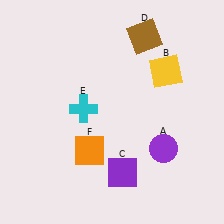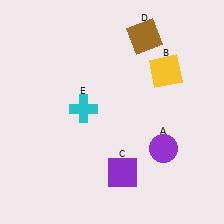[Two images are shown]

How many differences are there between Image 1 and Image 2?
There is 1 difference between the two images.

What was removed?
The orange square (F) was removed in Image 2.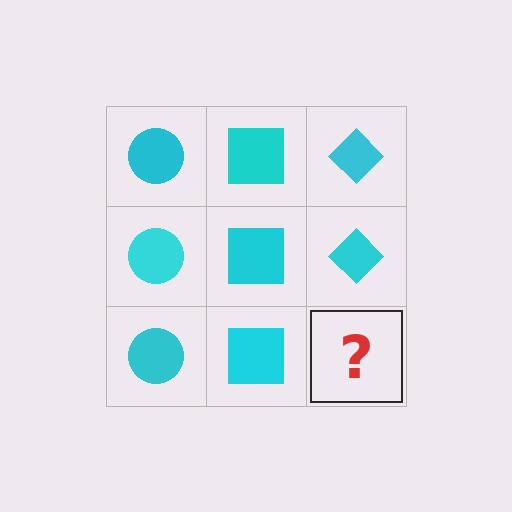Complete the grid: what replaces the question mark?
The question mark should be replaced with a cyan diamond.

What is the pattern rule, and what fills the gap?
The rule is that each column has a consistent shape. The gap should be filled with a cyan diamond.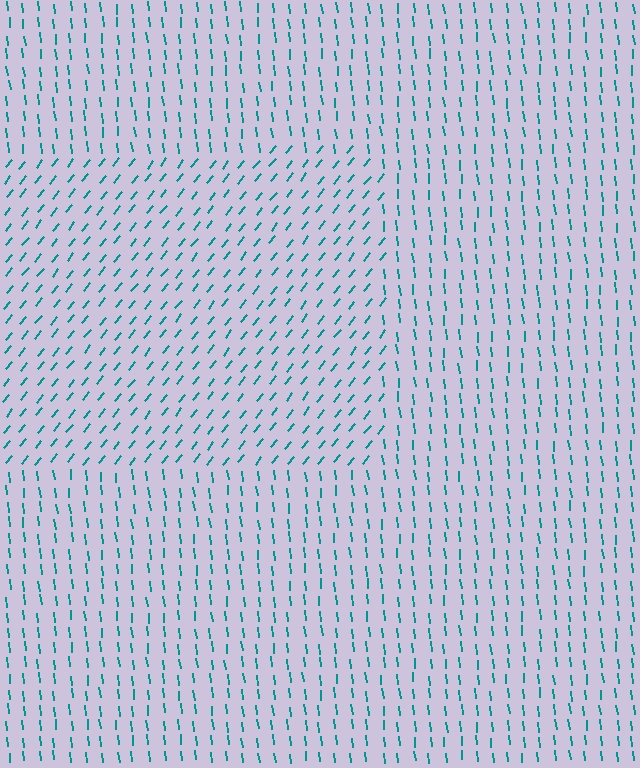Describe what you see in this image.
The image is filled with small teal line segments. A rectangle region in the image has lines oriented differently from the surrounding lines, creating a visible texture boundary.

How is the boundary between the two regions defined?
The boundary is defined purely by a change in line orientation (approximately 45 degrees difference). All lines are the same color and thickness.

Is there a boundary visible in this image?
Yes, there is a texture boundary formed by a change in line orientation.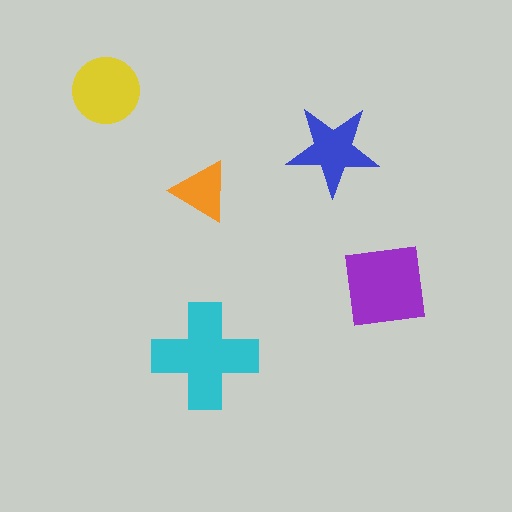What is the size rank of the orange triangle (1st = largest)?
5th.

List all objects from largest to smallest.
The cyan cross, the purple square, the yellow circle, the blue star, the orange triangle.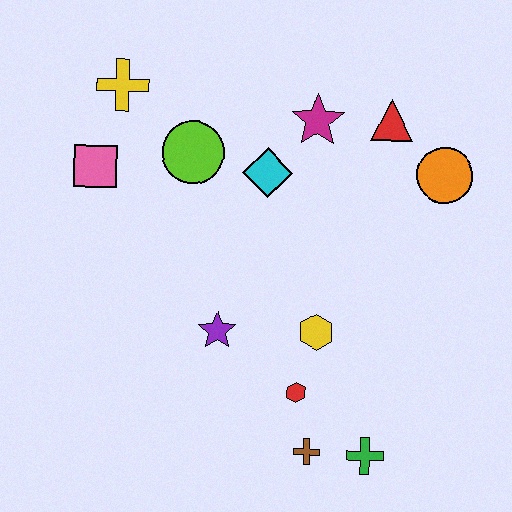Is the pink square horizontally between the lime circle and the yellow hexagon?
No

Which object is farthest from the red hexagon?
The yellow cross is farthest from the red hexagon.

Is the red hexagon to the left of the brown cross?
Yes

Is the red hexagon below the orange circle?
Yes